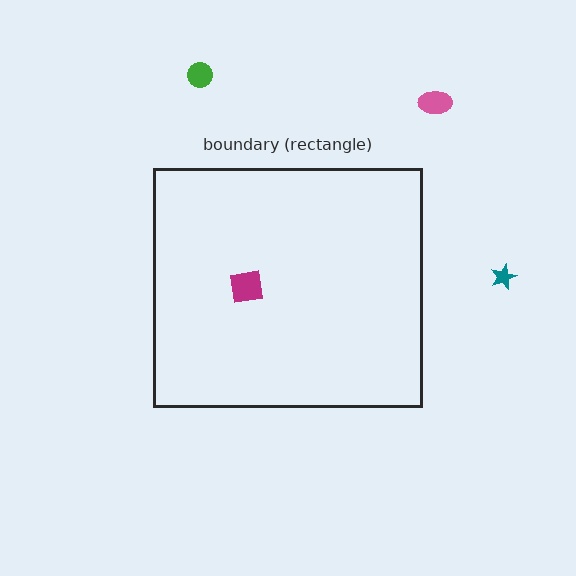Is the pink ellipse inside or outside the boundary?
Outside.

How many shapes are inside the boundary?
1 inside, 3 outside.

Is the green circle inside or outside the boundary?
Outside.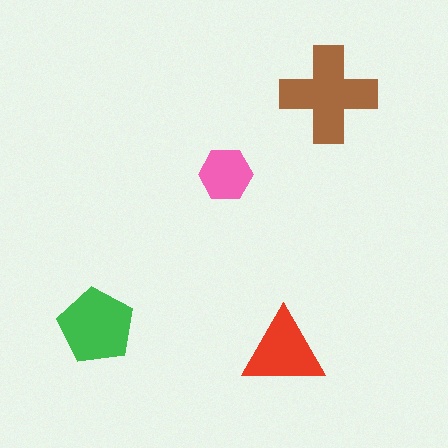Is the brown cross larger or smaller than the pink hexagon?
Larger.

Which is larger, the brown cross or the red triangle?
The brown cross.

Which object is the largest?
The brown cross.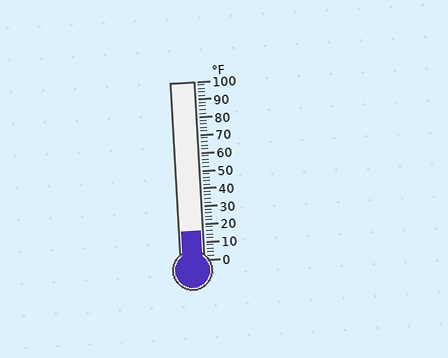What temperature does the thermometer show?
The thermometer shows approximately 16°F.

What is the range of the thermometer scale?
The thermometer scale ranges from 0°F to 100°F.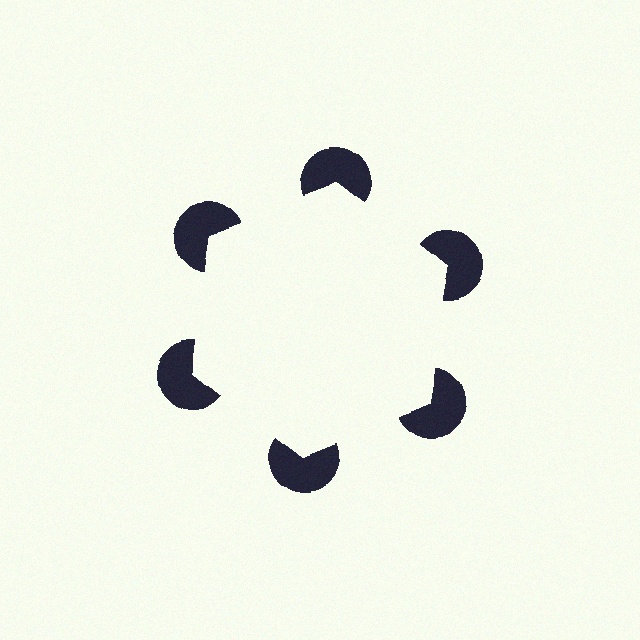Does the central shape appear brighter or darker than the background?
It typically appears slightly brighter than the background, even though no actual brightness change is drawn.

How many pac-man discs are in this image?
There are 6 — one at each vertex of the illusory hexagon.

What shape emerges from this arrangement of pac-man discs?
An illusory hexagon — its edges are inferred from the aligned wedge cuts in the pac-man discs, not physically drawn.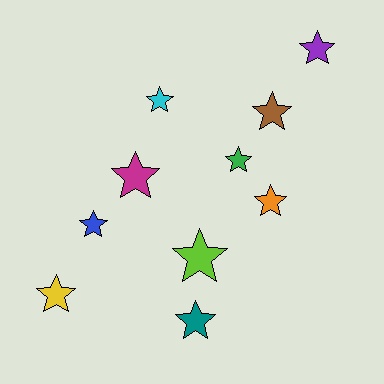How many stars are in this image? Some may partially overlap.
There are 10 stars.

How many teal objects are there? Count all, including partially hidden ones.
There is 1 teal object.